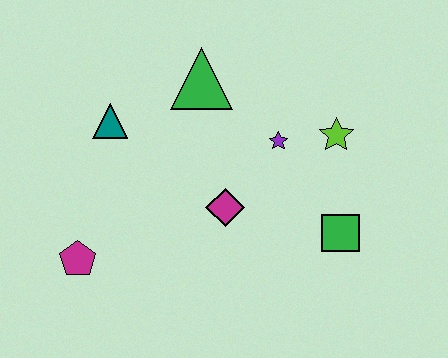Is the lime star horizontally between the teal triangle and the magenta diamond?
No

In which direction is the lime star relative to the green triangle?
The lime star is to the right of the green triangle.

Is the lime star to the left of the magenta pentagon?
No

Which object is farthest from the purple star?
The magenta pentagon is farthest from the purple star.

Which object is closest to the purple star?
The lime star is closest to the purple star.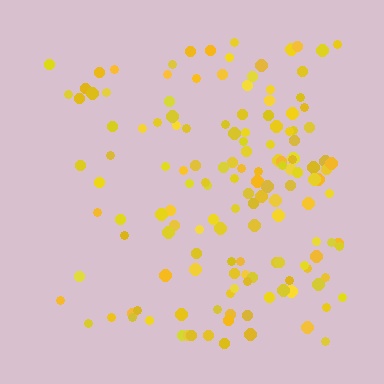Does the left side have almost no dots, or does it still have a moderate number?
Still a moderate number, just noticeably fewer than the right.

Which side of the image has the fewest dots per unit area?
The left.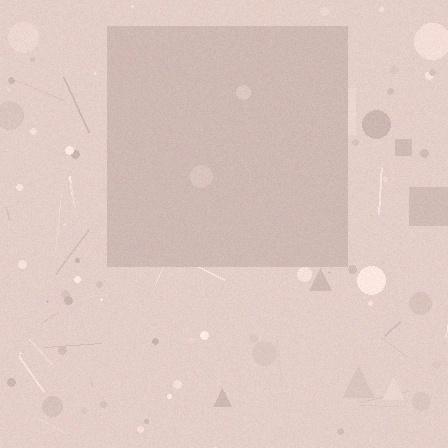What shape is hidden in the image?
A square is hidden in the image.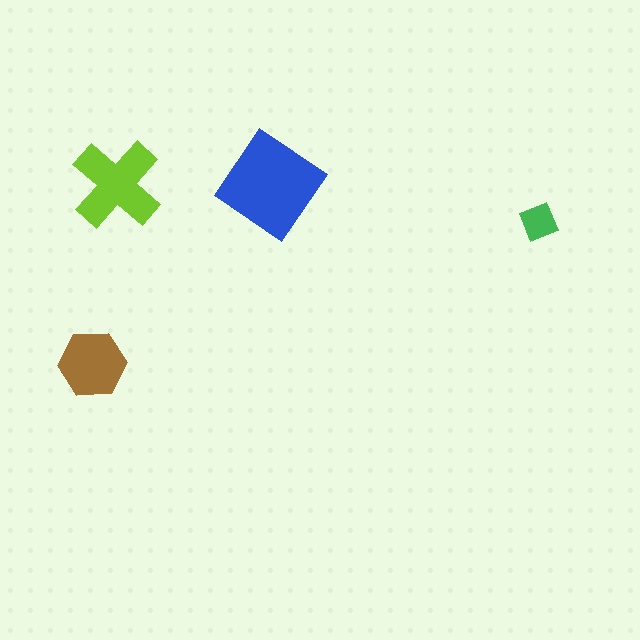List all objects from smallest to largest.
The green diamond, the brown hexagon, the lime cross, the blue diamond.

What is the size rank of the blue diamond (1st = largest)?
1st.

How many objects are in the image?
There are 4 objects in the image.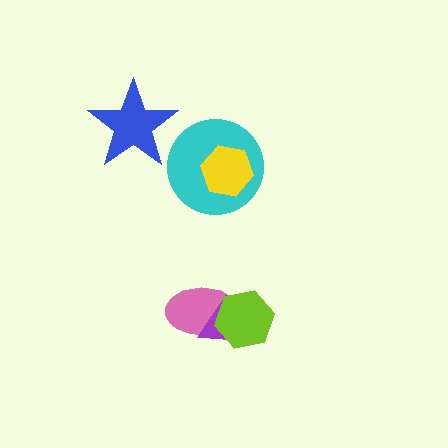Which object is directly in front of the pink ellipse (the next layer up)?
The purple triangle is directly in front of the pink ellipse.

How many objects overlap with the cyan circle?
1 object overlaps with the cyan circle.